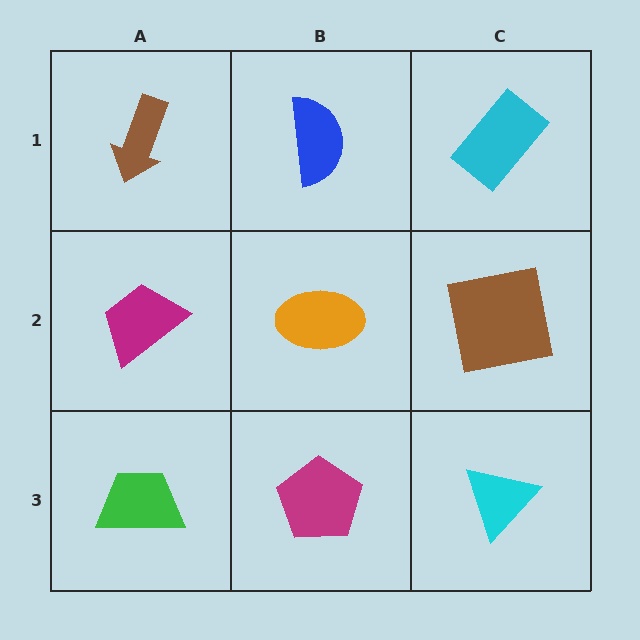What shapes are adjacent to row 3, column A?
A magenta trapezoid (row 2, column A), a magenta pentagon (row 3, column B).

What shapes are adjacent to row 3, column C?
A brown square (row 2, column C), a magenta pentagon (row 3, column B).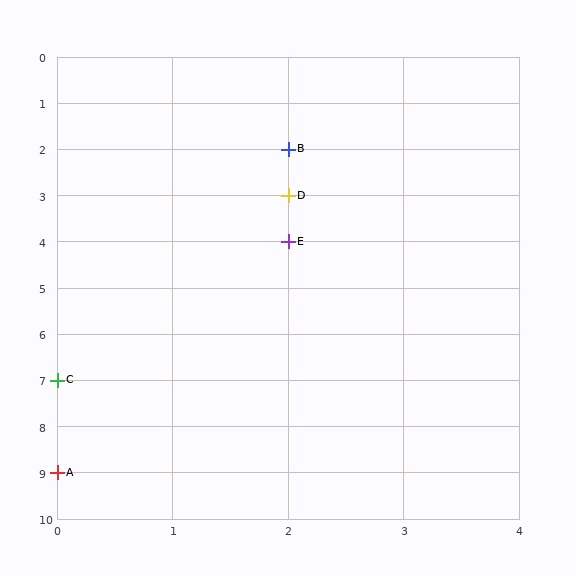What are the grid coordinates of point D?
Point D is at grid coordinates (2, 3).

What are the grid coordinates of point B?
Point B is at grid coordinates (2, 2).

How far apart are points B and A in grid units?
Points B and A are 2 columns and 7 rows apart (about 7.3 grid units diagonally).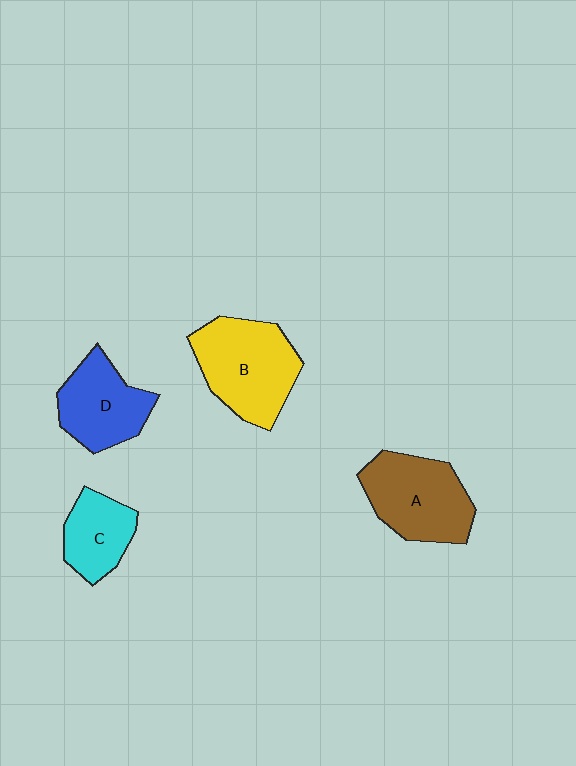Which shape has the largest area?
Shape B (yellow).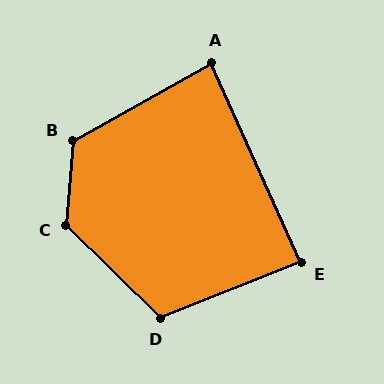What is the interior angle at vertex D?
Approximately 114 degrees (obtuse).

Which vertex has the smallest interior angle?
A, at approximately 85 degrees.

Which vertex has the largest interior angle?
C, at approximately 130 degrees.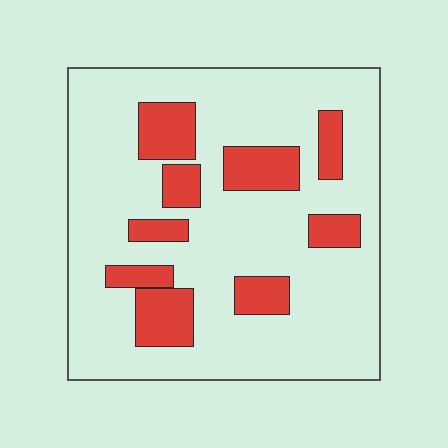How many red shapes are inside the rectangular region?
9.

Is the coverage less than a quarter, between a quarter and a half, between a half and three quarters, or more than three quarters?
Less than a quarter.